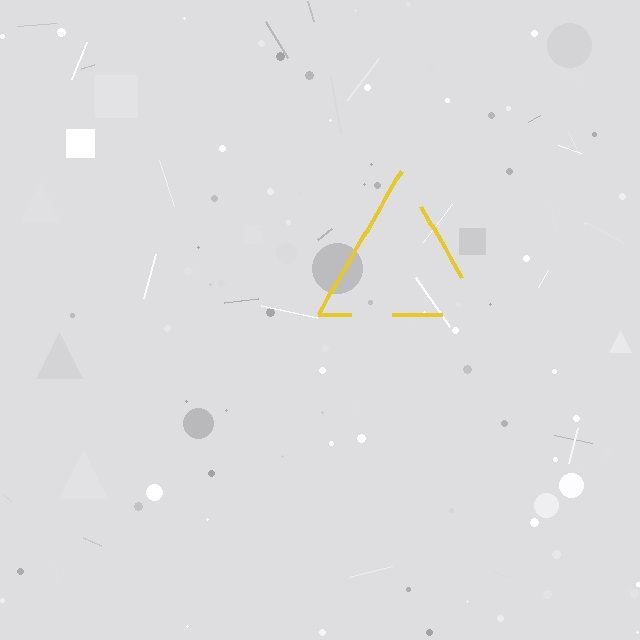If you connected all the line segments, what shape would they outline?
They would outline a triangle.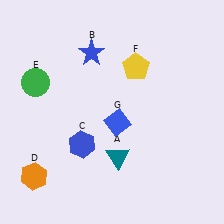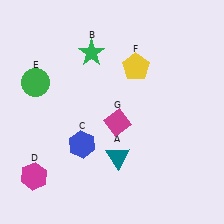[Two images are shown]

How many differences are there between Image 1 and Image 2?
There are 3 differences between the two images.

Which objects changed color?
B changed from blue to green. D changed from orange to magenta. G changed from blue to magenta.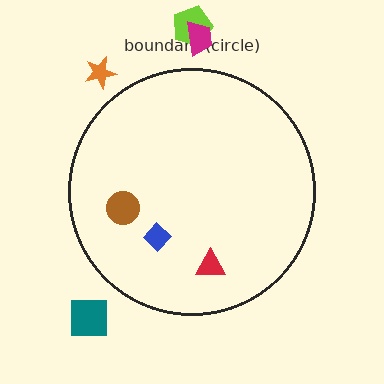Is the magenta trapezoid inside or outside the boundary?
Outside.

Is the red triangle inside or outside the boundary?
Inside.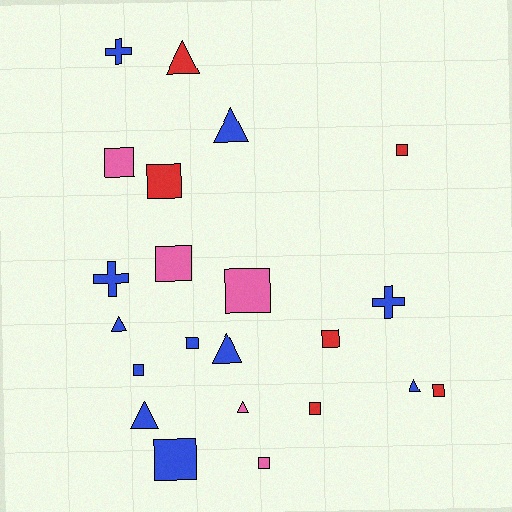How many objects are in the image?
There are 22 objects.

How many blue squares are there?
There are 3 blue squares.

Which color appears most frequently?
Blue, with 11 objects.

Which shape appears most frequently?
Square, with 12 objects.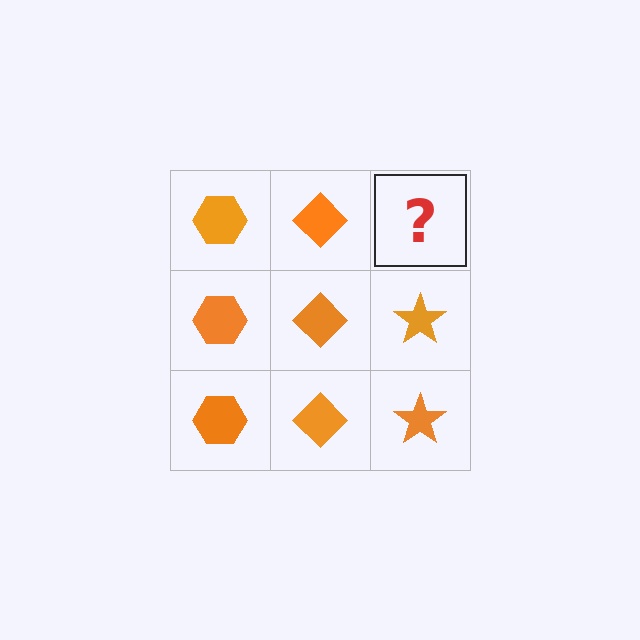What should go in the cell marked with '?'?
The missing cell should contain an orange star.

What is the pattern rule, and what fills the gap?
The rule is that each column has a consistent shape. The gap should be filled with an orange star.